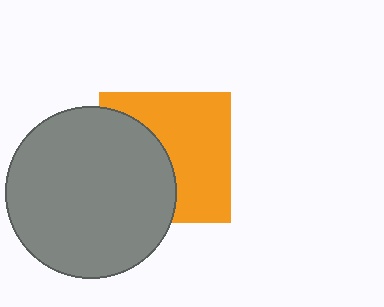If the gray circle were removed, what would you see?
You would see the complete orange square.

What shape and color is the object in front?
The object in front is a gray circle.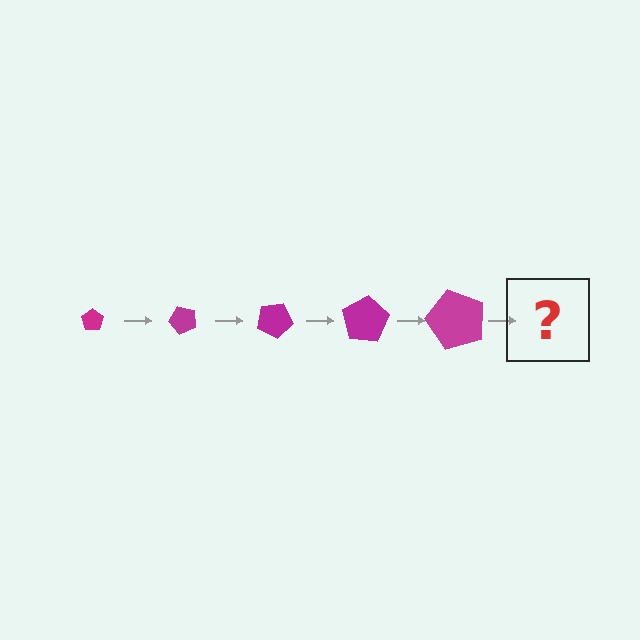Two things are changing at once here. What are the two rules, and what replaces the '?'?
The two rules are that the pentagon grows larger each step and it rotates 50 degrees each step. The '?' should be a pentagon, larger than the previous one and rotated 250 degrees from the start.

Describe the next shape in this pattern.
It should be a pentagon, larger than the previous one and rotated 250 degrees from the start.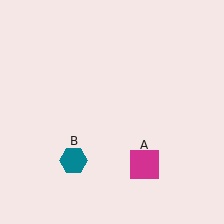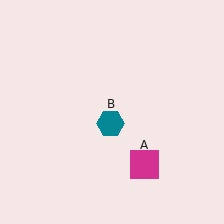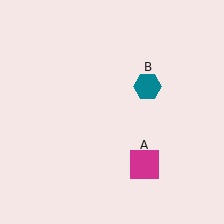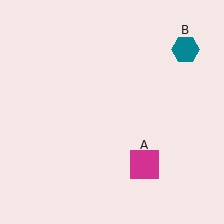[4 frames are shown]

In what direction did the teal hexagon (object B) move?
The teal hexagon (object B) moved up and to the right.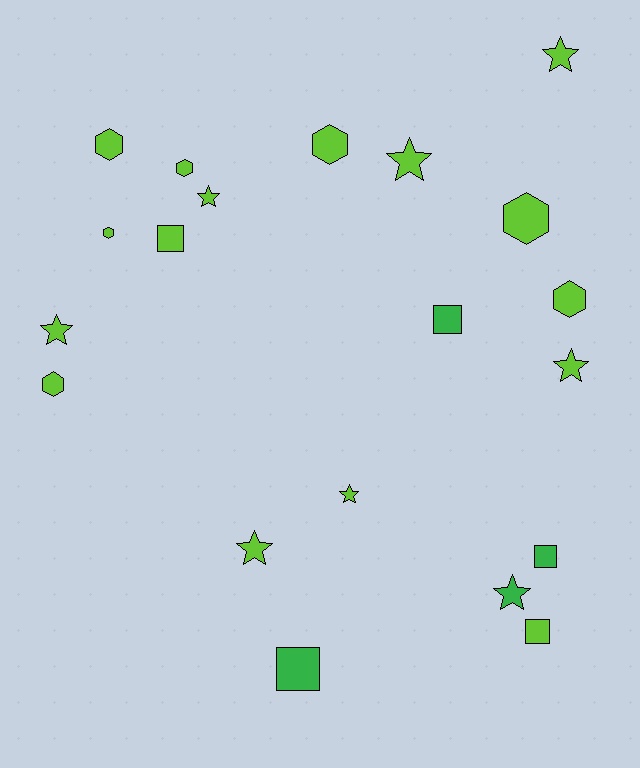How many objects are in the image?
There are 20 objects.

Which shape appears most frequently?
Star, with 8 objects.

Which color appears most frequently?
Lime, with 16 objects.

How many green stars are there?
There is 1 green star.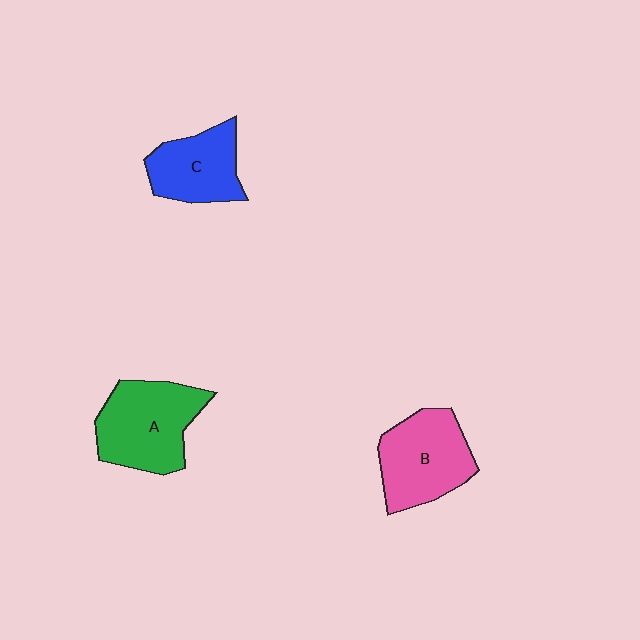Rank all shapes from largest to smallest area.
From largest to smallest: A (green), B (pink), C (blue).